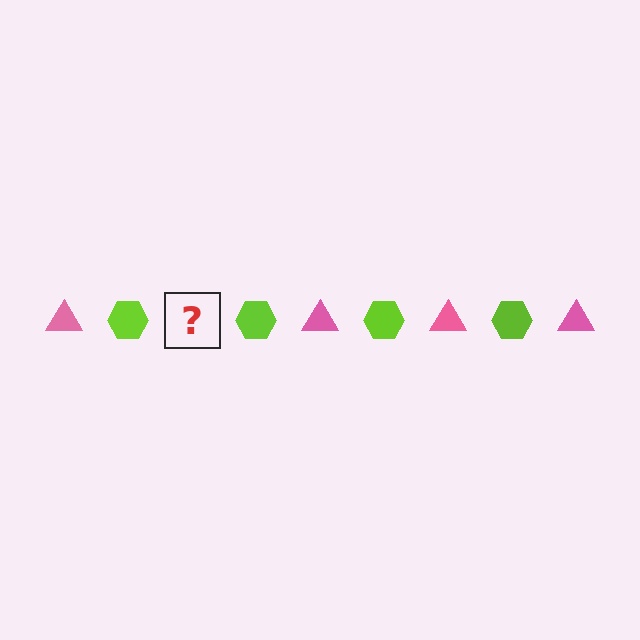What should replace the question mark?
The question mark should be replaced with a pink triangle.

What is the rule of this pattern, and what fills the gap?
The rule is that the pattern alternates between pink triangle and lime hexagon. The gap should be filled with a pink triangle.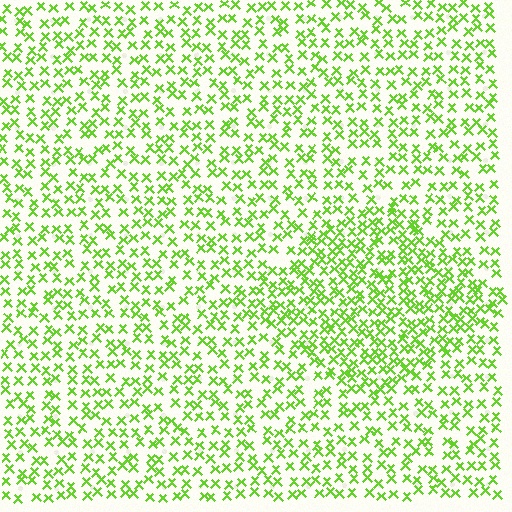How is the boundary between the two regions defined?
The boundary is defined by a change in element density (approximately 1.7x ratio). All elements are the same color, size, and shape.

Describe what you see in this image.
The image contains small lime elements arranged at two different densities. A diamond-shaped region is visible where the elements are more densely packed than the surrounding area.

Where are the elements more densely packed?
The elements are more densely packed inside the diamond boundary.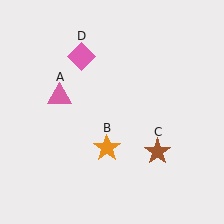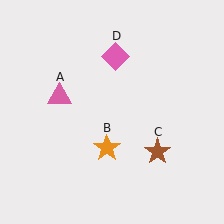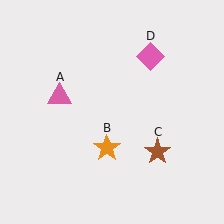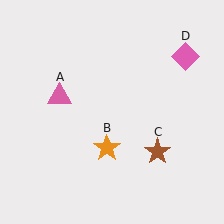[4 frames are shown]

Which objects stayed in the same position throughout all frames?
Pink triangle (object A) and orange star (object B) and brown star (object C) remained stationary.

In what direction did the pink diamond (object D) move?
The pink diamond (object D) moved right.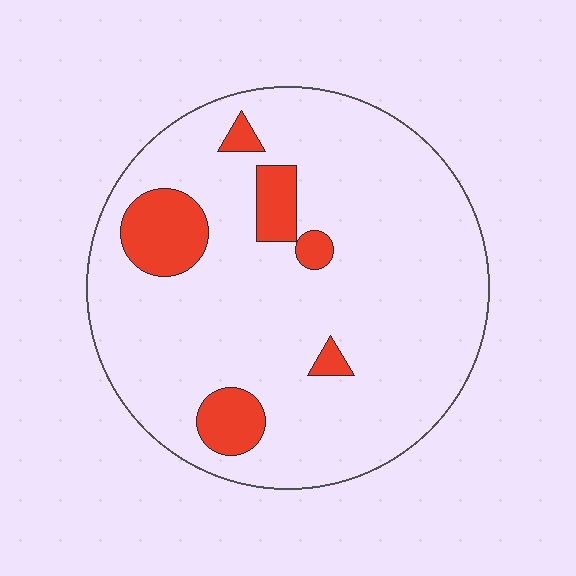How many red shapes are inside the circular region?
6.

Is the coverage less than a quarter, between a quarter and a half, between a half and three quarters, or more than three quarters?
Less than a quarter.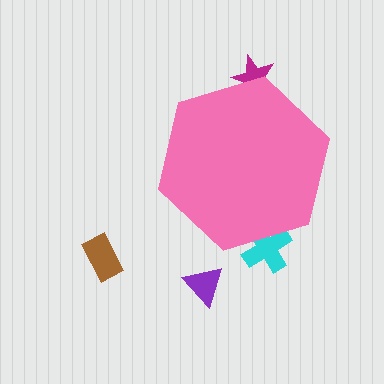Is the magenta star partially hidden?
Yes, the magenta star is partially hidden behind the pink hexagon.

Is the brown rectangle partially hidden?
No, the brown rectangle is fully visible.